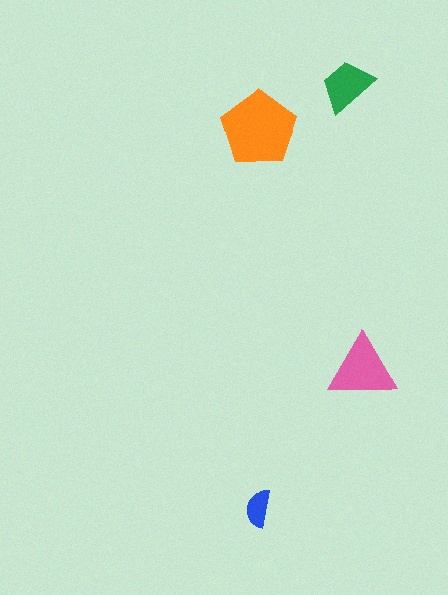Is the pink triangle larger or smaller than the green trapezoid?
Larger.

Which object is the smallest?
The blue semicircle.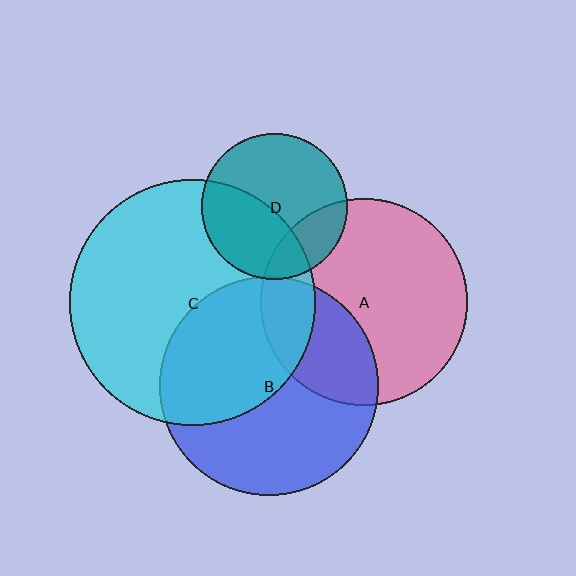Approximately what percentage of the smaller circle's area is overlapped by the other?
Approximately 20%.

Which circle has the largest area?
Circle C (cyan).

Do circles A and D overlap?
Yes.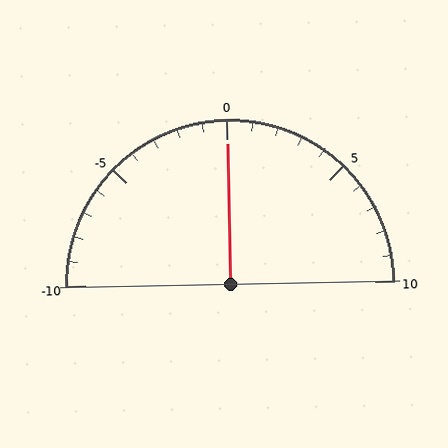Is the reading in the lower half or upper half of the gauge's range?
The reading is in the upper half of the range (-10 to 10).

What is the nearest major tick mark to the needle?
The nearest major tick mark is 0.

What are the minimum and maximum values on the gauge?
The gauge ranges from -10 to 10.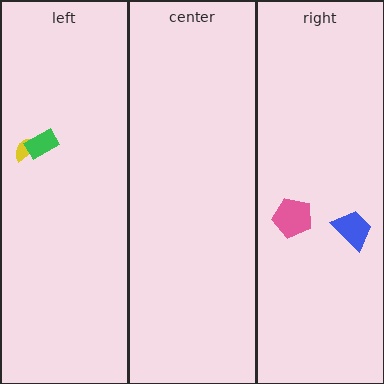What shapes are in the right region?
The pink pentagon, the blue trapezoid.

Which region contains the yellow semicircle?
The left region.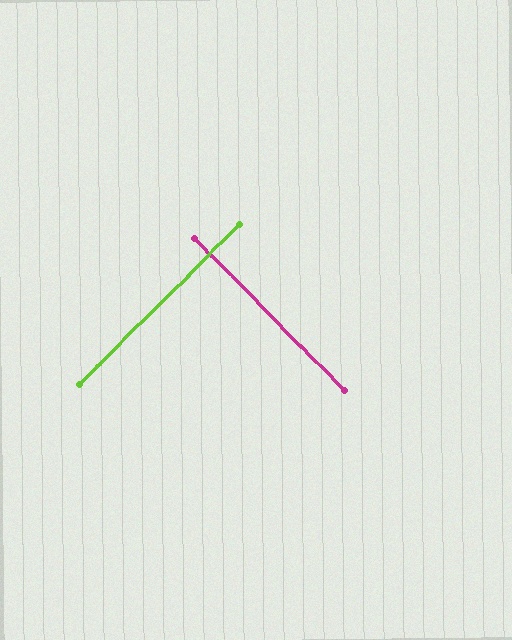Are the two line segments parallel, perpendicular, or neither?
Perpendicular — they meet at approximately 90°.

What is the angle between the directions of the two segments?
Approximately 90 degrees.